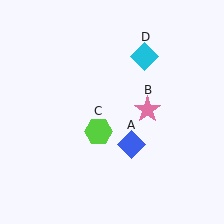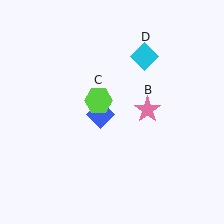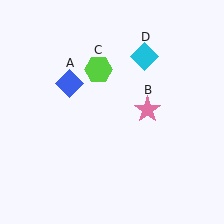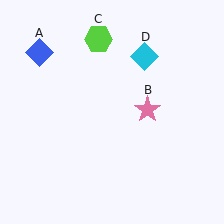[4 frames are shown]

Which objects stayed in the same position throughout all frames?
Pink star (object B) and cyan diamond (object D) remained stationary.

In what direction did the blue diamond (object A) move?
The blue diamond (object A) moved up and to the left.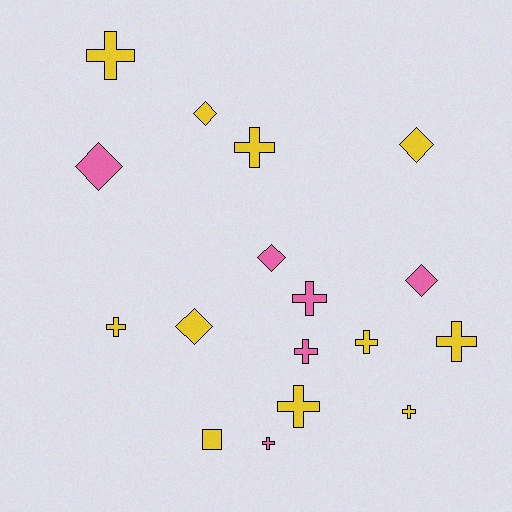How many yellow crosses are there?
There are 7 yellow crosses.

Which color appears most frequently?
Yellow, with 11 objects.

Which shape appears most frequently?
Cross, with 10 objects.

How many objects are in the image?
There are 17 objects.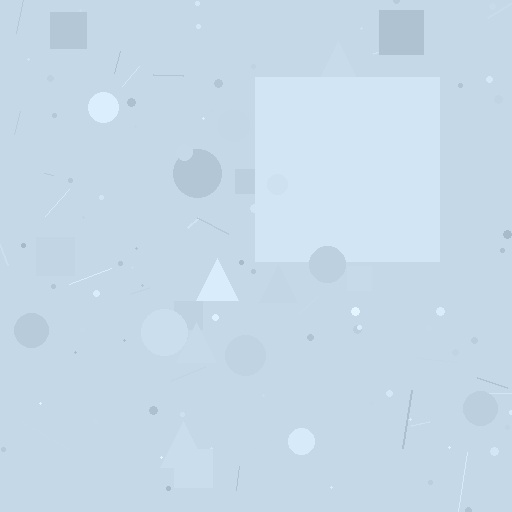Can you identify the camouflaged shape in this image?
The camouflaged shape is a square.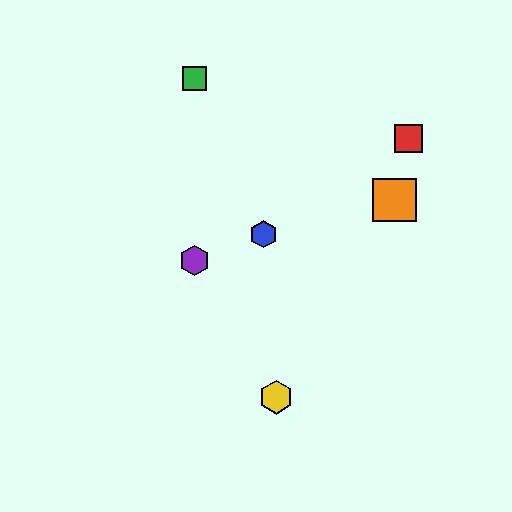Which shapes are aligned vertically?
The green square, the purple hexagon are aligned vertically.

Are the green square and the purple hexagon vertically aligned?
Yes, both are at x≈194.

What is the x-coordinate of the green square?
The green square is at x≈194.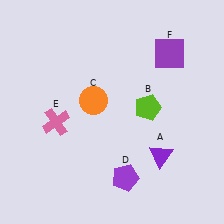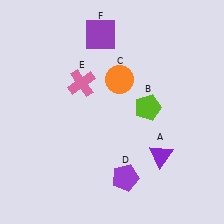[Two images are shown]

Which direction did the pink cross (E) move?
The pink cross (E) moved up.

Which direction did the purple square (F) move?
The purple square (F) moved left.